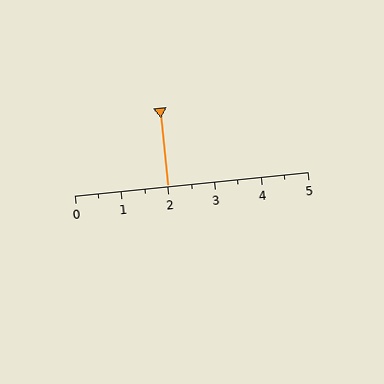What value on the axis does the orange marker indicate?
The marker indicates approximately 2.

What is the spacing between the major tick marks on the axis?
The major ticks are spaced 1 apart.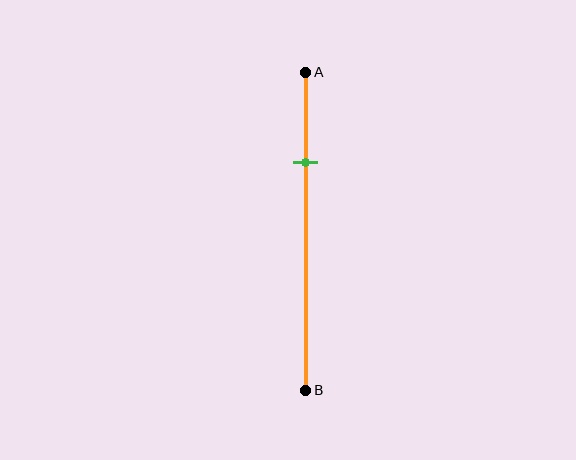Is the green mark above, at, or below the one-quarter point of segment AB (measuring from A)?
The green mark is below the one-quarter point of segment AB.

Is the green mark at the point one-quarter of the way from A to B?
No, the mark is at about 30% from A, not at the 25% one-quarter point.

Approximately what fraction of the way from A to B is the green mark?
The green mark is approximately 30% of the way from A to B.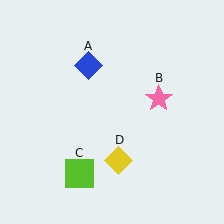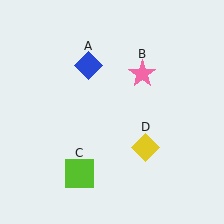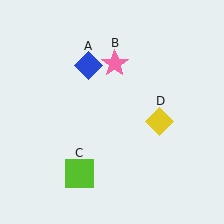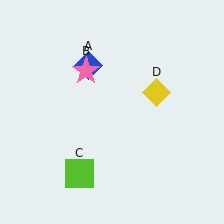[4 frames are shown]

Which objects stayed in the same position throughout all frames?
Blue diamond (object A) and lime square (object C) remained stationary.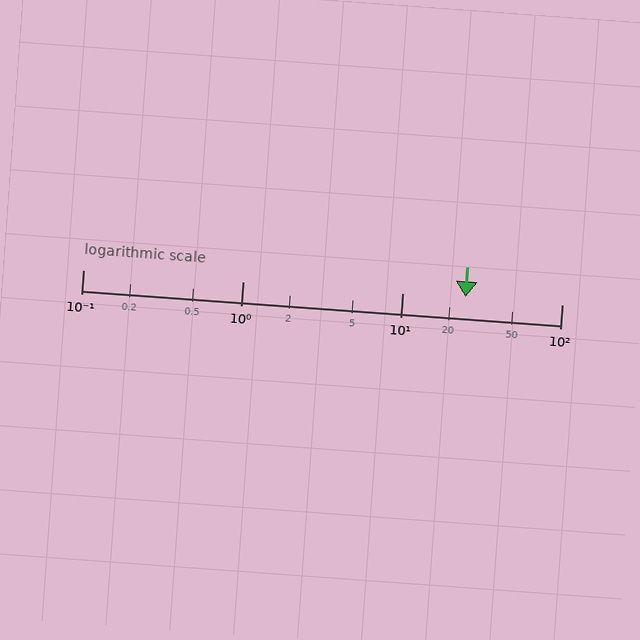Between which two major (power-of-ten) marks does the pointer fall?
The pointer is between 10 and 100.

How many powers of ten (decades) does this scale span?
The scale spans 3 decades, from 0.1 to 100.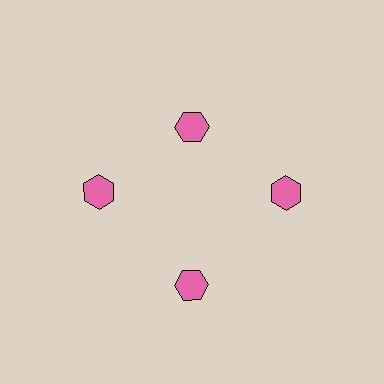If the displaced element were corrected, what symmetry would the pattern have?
It would have 4-fold rotational symmetry — the pattern would map onto itself every 90 degrees.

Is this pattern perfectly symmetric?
No. The 4 pink hexagons are arranged in a ring, but one element near the 12 o'clock position is pulled inward toward the center, breaking the 4-fold rotational symmetry.